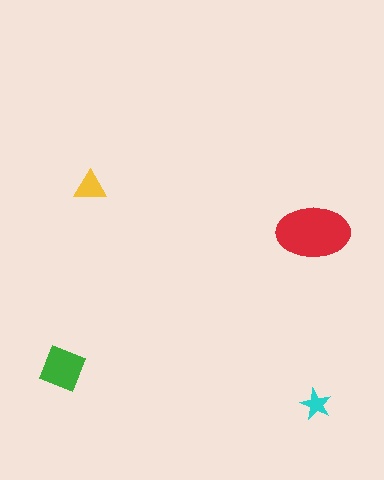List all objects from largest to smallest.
The red ellipse, the green square, the yellow triangle, the cyan star.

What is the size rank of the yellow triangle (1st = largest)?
3rd.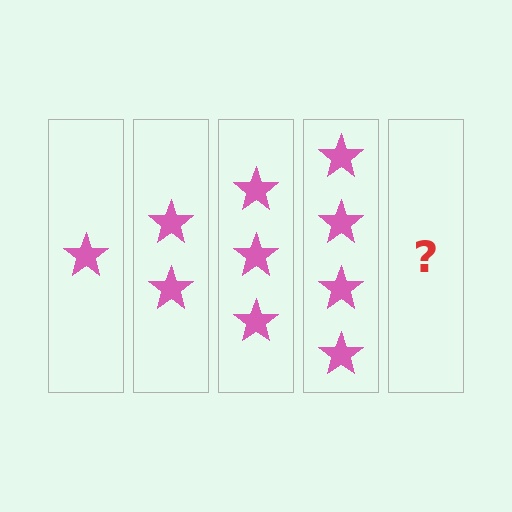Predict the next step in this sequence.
The next step is 5 stars.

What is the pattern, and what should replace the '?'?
The pattern is that each step adds one more star. The '?' should be 5 stars.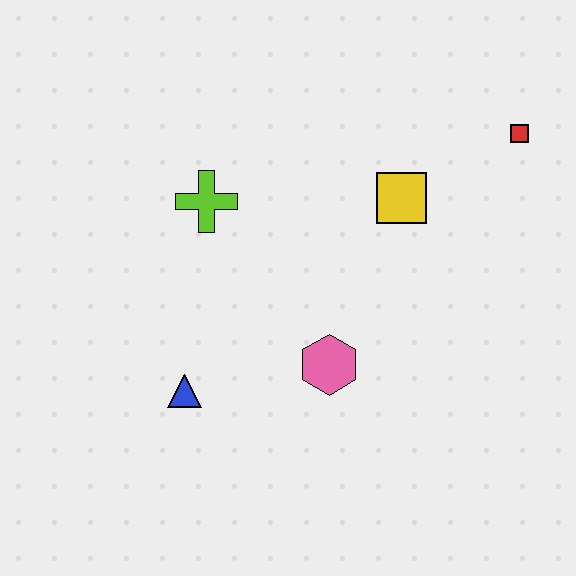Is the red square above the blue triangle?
Yes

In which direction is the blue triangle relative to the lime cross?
The blue triangle is below the lime cross.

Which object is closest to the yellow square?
The red square is closest to the yellow square.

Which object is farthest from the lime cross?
The red square is farthest from the lime cross.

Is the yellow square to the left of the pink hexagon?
No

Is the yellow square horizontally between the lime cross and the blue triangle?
No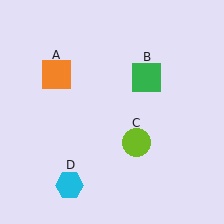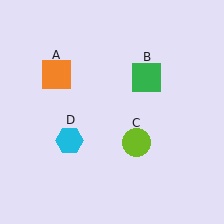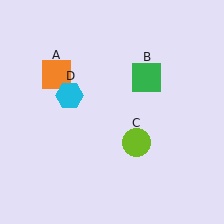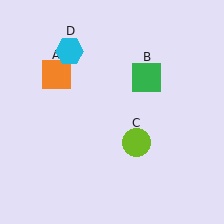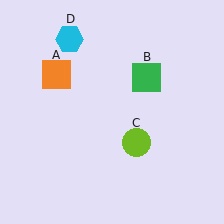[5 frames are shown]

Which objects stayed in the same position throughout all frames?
Orange square (object A) and green square (object B) and lime circle (object C) remained stationary.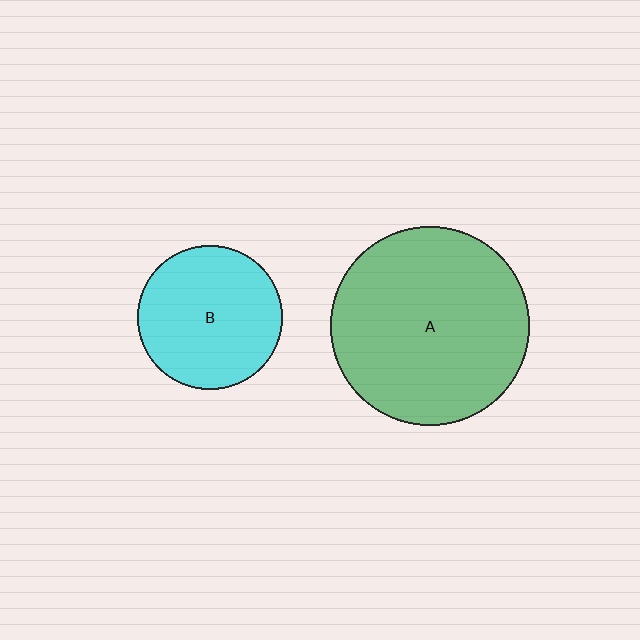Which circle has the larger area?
Circle A (green).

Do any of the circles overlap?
No, none of the circles overlap.